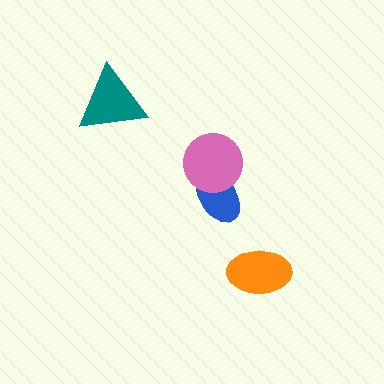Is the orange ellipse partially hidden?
No, no other shape covers it.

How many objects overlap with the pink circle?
1 object overlaps with the pink circle.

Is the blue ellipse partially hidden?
Yes, it is partially covered by another shape.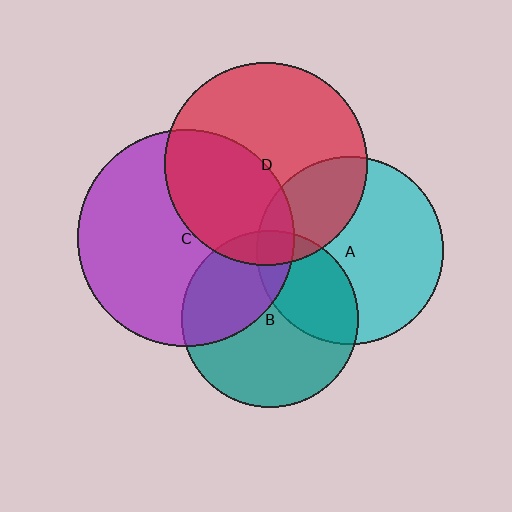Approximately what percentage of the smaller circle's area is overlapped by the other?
Approximately 10%.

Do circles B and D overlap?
Yes.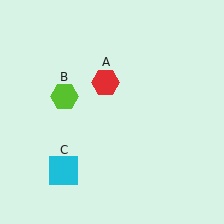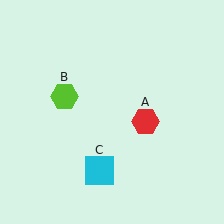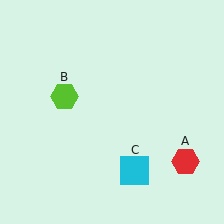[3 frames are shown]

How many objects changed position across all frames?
2 objects changed position: red hexagon (object A), cyan square (object C).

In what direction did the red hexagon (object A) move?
The red hexagon (object A) moved down and to the right.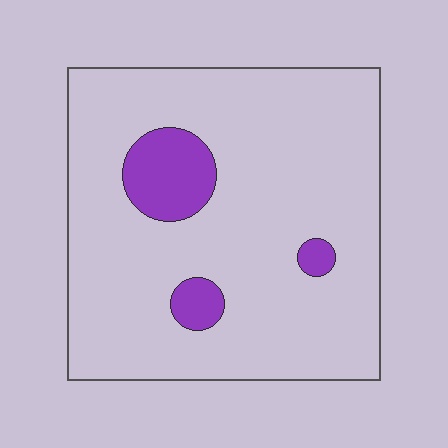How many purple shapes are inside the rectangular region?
3.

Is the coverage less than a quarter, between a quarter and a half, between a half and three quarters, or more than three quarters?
Less than a quarter.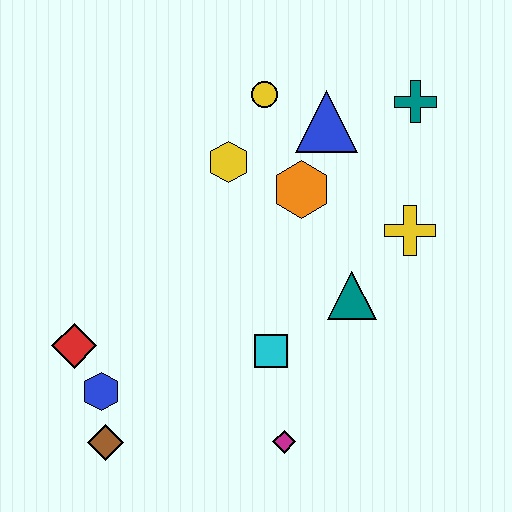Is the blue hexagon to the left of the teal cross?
Yes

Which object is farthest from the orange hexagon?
The brown diamond is farthest from the orange hexagon.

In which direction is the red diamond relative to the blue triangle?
The red diamond is to the left of the blue triangle.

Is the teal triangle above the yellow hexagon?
No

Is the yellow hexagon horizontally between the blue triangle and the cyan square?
No